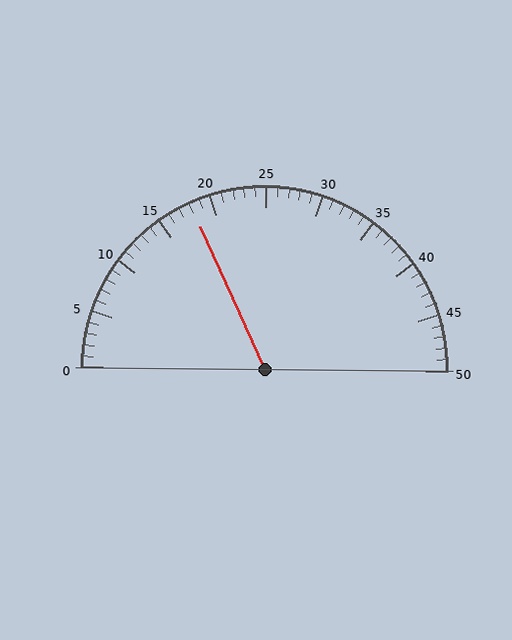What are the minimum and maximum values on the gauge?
The gauge ranges from 0 to 50.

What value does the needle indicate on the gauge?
The needle indicates approximately 18.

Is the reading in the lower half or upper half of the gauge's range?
The reading is in the lower half of the range (0 to 50).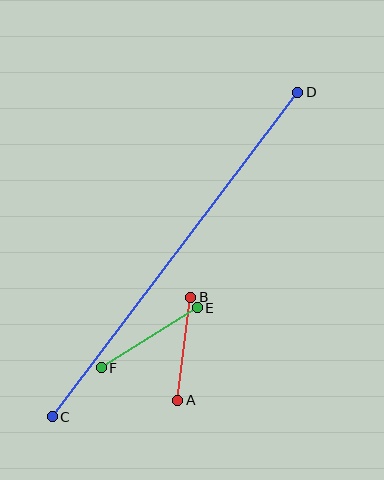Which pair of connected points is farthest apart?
Points C and D are farthest apart.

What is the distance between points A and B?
The distance is approximately 104 pixels.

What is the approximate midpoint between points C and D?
The midpoint is at approximately (175, 254) pixels.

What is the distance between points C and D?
The distance is approximately 407 pixels.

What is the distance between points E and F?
The distance is approximately 113 pixels.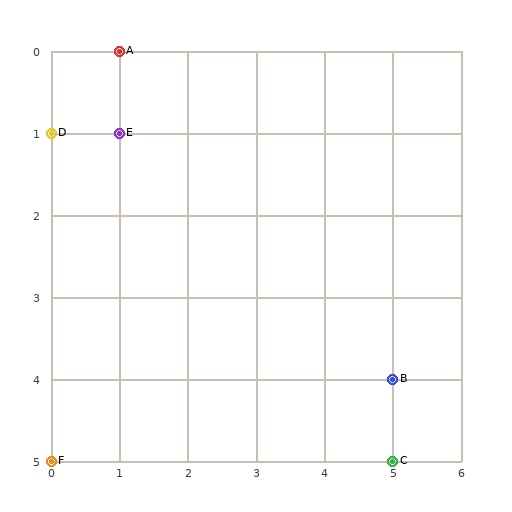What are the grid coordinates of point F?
Point F is at grid coordinates (0, 5).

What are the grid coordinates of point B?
Point B is at grid coordinates (5, 4).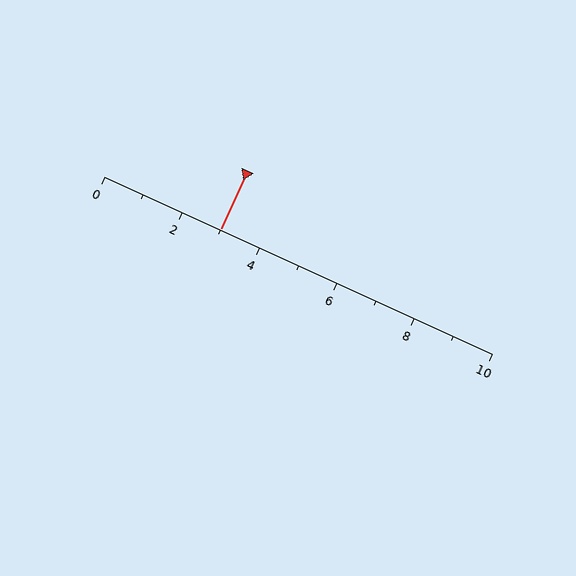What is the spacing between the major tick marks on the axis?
The major ticks are spaced 2 apart.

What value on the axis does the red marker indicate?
The marker indicates approximately 3.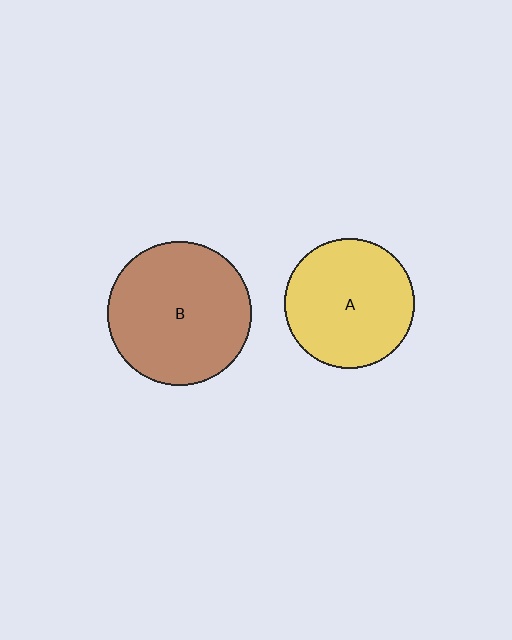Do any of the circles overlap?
No, none of the circles overlap.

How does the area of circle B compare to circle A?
Approximately 1.2 times.